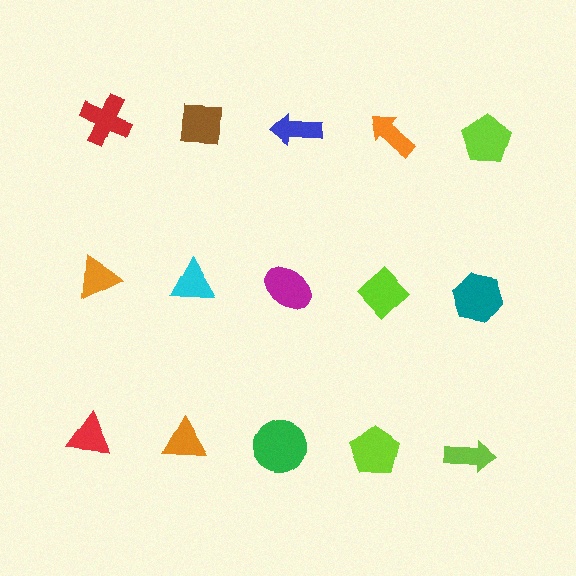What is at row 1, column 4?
An orange arrow.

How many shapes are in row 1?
5 shapes.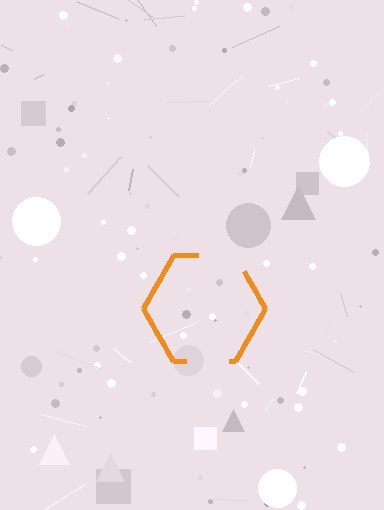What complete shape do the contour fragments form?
The contour fragments form a hexagon.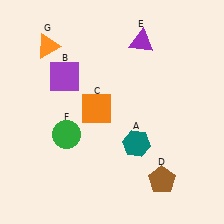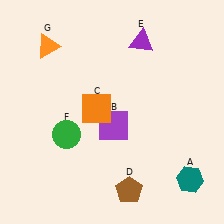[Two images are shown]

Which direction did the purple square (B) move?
The purple square (B) moved right.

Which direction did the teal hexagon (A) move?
The teal hexagon (A) moved right.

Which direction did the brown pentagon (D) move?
The brown pentagon (D) moved left.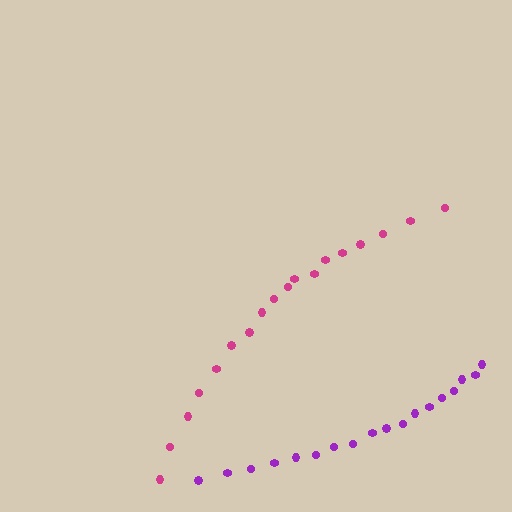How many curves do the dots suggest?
There are 2 distinct paths.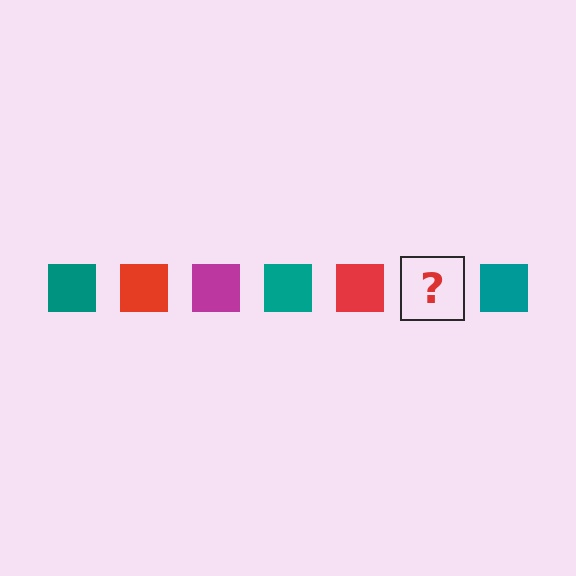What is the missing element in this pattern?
The missing element is a magenta square.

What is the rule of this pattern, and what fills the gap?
The rule is that the pattern cycles through teal, red, magenta squares. The gap should be filled with a magenta square.